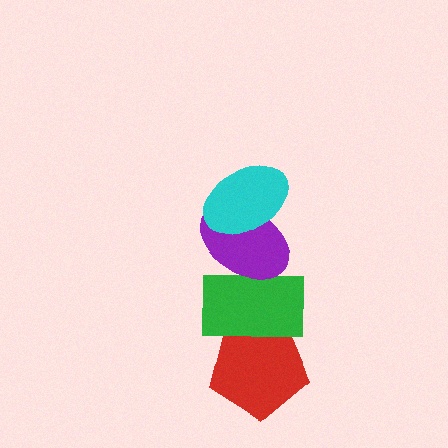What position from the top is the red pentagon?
The red pentagon is 4th from the top.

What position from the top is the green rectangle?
The green rectangle is 3rd from the top.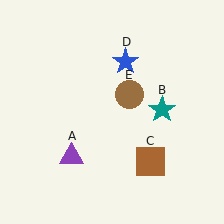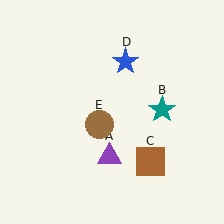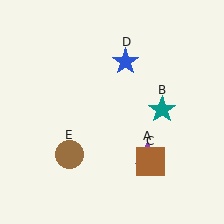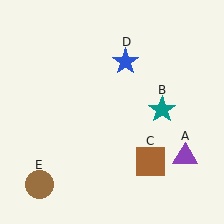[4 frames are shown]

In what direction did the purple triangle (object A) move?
The purple triangle (object A) moved right.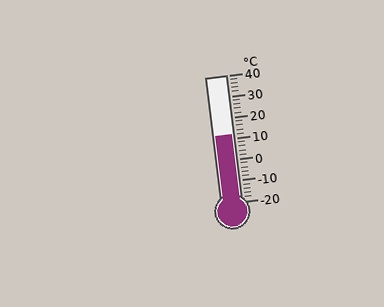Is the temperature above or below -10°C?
The temperature is above -10°C.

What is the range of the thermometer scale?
The thermometer scale ranges from -20°C to 40°C.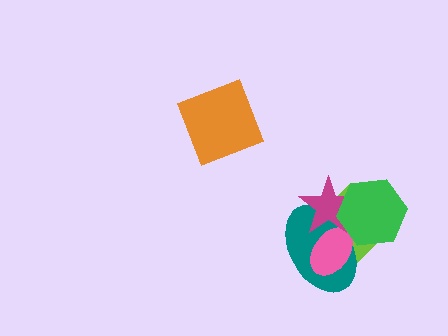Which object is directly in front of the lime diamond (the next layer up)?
The teal ellipse is directly in front of the lime diamond.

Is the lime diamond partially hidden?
Yes, it is partially covered by another shape.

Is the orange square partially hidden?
No, no other shape covers it.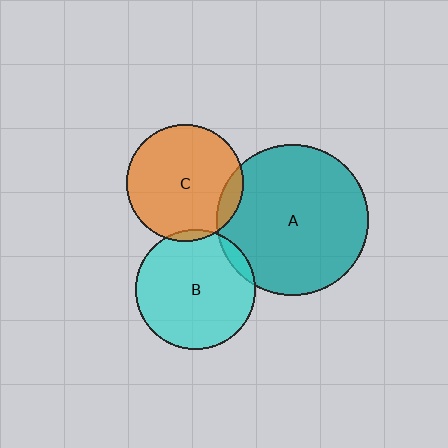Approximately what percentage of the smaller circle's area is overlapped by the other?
Approximately 10%.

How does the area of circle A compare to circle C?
Approximately 1.7 times.